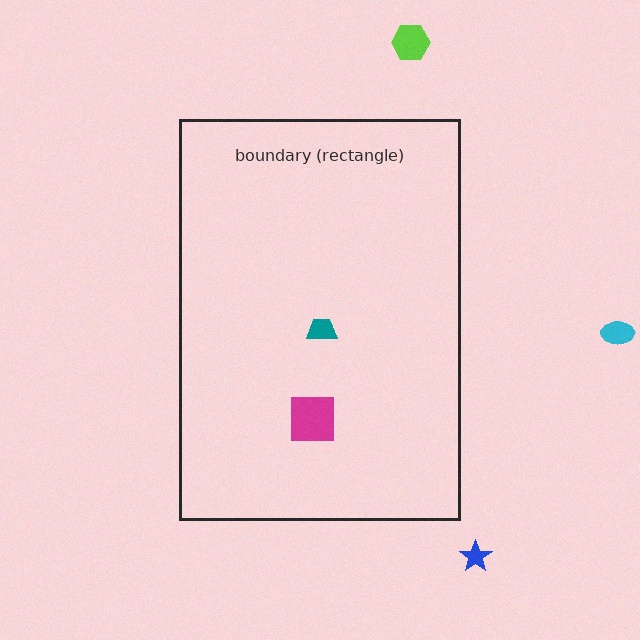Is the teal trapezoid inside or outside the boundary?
Inside.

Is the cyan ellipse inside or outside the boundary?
Outside.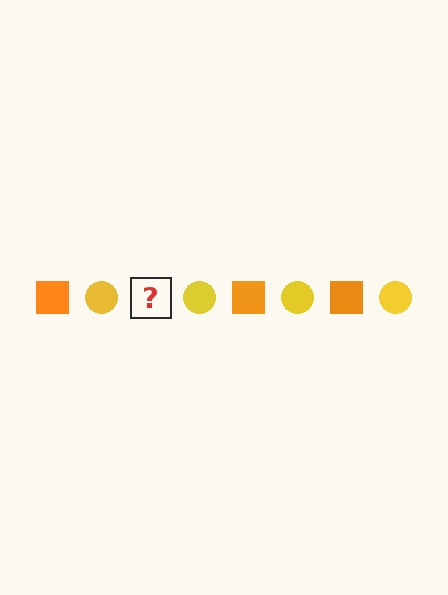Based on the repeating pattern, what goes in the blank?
The blank should be an orange square.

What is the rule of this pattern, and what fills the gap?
The rule is that the pattern alternates between orange square and yellow circle. The gap should be filled with an orange square.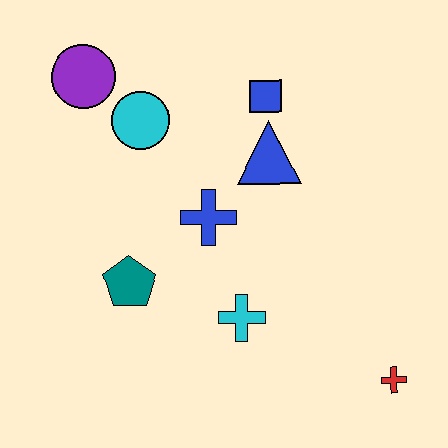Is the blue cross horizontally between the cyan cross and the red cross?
No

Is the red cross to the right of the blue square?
Yes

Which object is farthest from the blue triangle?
The red cross is farthest from the blue triangle.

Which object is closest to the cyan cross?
The blue cross is closest to the cyan cross.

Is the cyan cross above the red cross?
Yes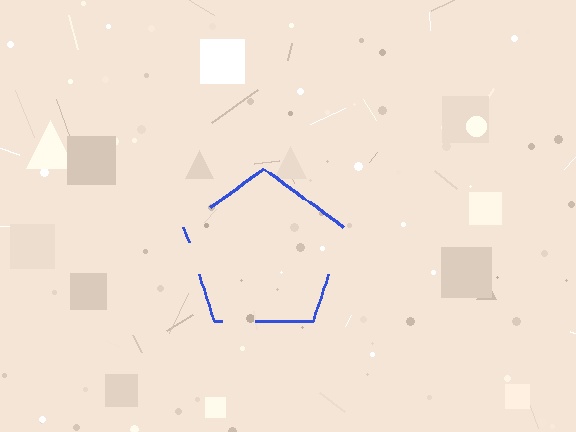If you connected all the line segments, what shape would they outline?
They would outline a pentagon.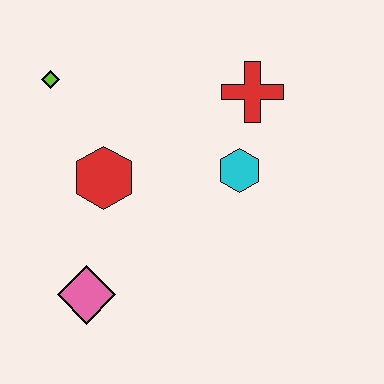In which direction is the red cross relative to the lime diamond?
The red cross is to the right of the lime diamond.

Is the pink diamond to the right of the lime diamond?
Yes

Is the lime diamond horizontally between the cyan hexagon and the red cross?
No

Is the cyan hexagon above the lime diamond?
No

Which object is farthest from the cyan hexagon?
The lime diamond is farthest from the cyan hexagon.